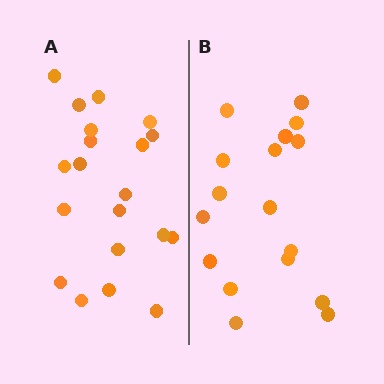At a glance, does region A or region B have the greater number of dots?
Region A (the left region) has more dots.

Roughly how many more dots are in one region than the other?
Region A has just a few more — roughly 2 or 3 more dots than region B.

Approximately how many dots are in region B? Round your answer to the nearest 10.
About 20 dots. (The exact count is 17, which rounds to 20.)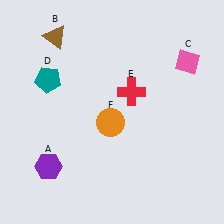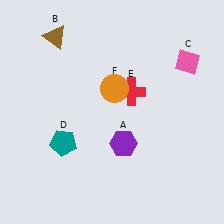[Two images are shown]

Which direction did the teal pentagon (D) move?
The teal pentagon (D) moved down.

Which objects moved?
The objects that moved are: the purple hexagon (A), the teal pentagon (D), the orange circle (F).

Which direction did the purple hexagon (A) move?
The purple hexagon (A) moved right.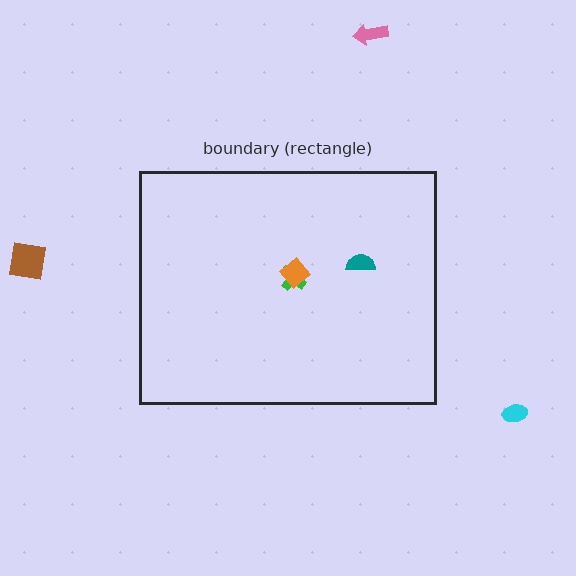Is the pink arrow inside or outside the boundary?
Outside.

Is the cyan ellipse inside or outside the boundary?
Outside.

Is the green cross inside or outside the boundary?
Inside.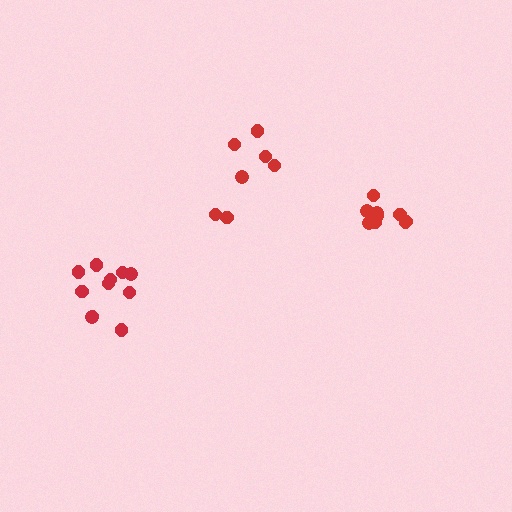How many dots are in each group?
Group 1: 11 dots, Group 2: 9 dots, Group 3: 7 dots (27 total).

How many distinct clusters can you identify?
There are 3 distinct clusters.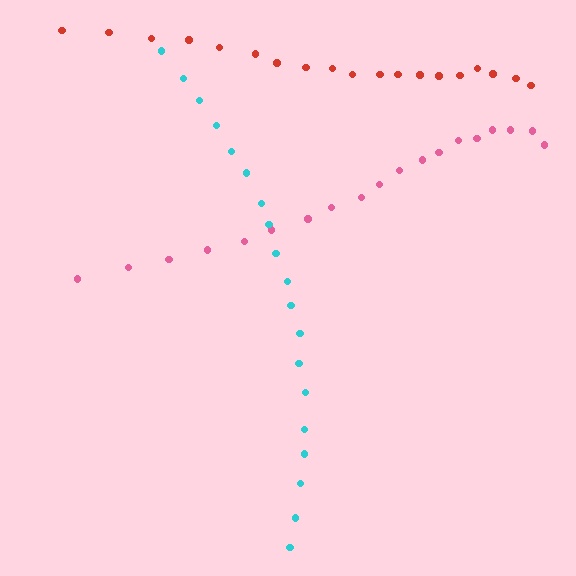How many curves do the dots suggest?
There are 3 distinct paths.